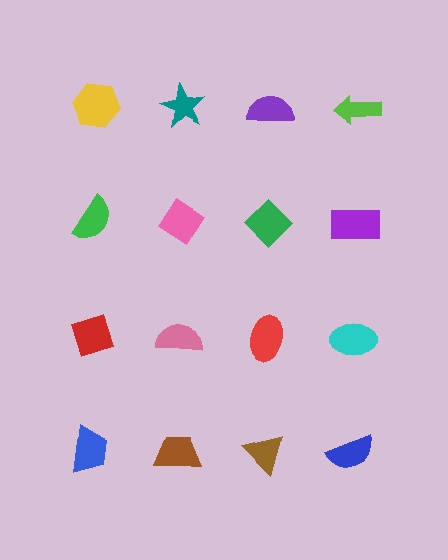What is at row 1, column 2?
A teal star.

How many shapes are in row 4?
4 shapes.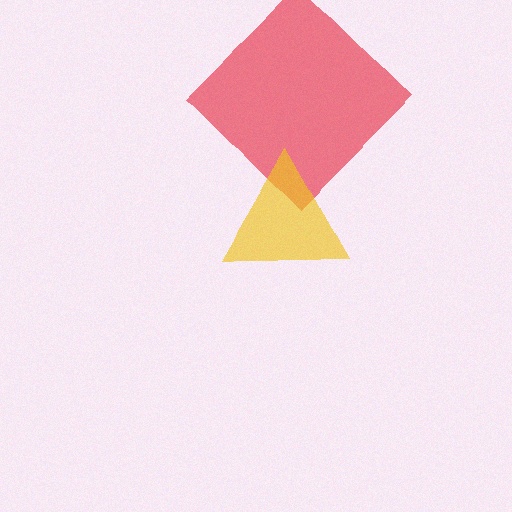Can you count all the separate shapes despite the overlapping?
Yes, there are 2 separate shapes.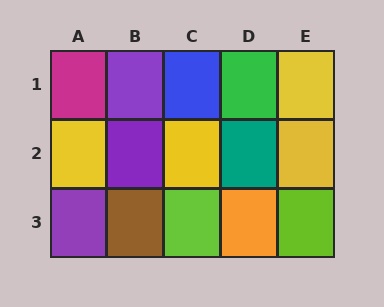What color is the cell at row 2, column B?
Purple.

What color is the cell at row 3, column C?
Lime.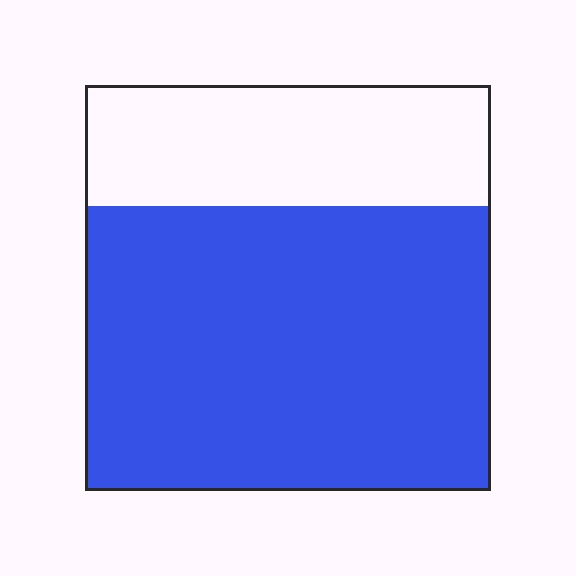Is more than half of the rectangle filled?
Yes.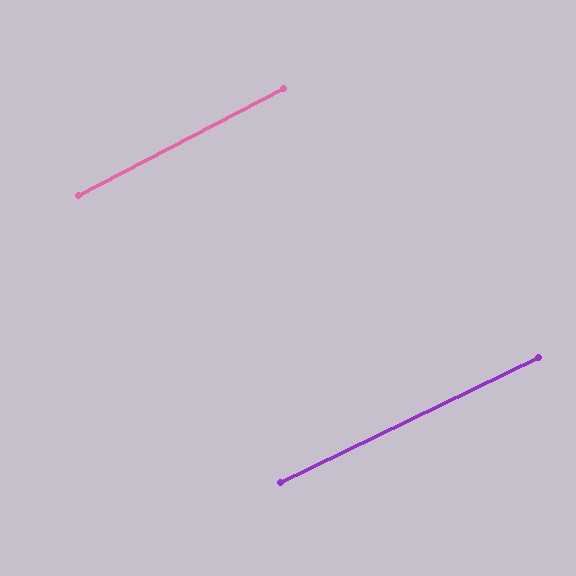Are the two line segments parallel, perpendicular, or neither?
Parallel — their directions differ by only 1.6°.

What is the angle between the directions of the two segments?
Approximately 2 degrees.